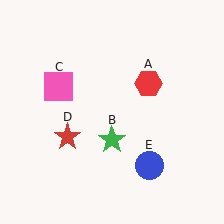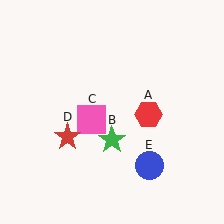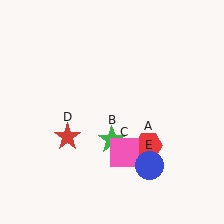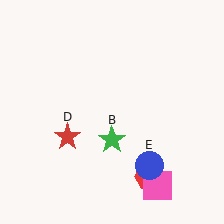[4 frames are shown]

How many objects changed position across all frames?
2 objects changed position: red hexagon (object A), pink square (object C).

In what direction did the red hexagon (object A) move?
The red hexagon (object A) moved down.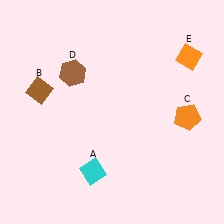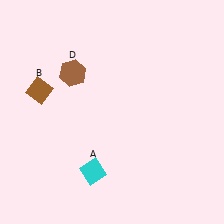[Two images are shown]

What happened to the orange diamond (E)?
The orange diamond (E) was removed in Image 2. It was in the top-right area of Image 1.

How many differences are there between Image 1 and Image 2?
There are 2 differences between the two images.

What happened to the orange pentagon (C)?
The orange pentagon (C) was removed in Image 2. It was in the bottom-right area of Image 1.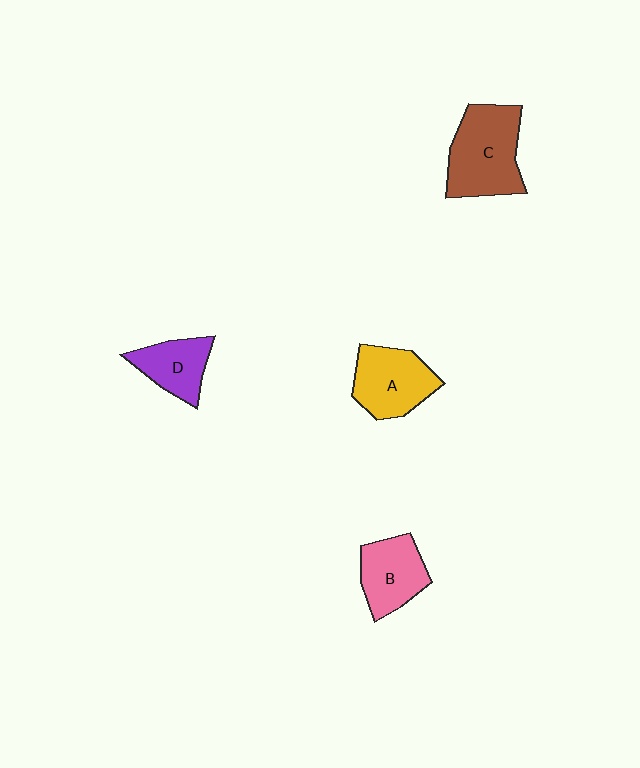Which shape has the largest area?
Shape C (brown).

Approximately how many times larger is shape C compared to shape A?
Approximately 1.3 times.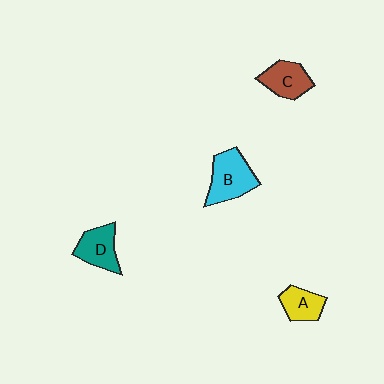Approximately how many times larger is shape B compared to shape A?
Approximately 1.6 times.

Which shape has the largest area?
Shape B (cyan).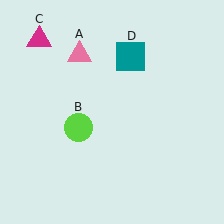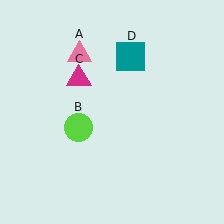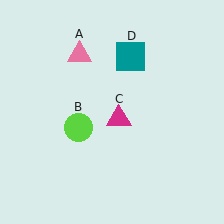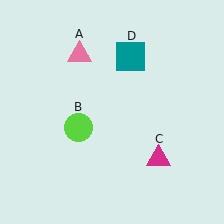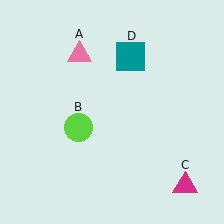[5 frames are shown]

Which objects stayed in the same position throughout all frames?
Pink triangle (object A) and lime circle (object B) and teal square (object D) remained stationary.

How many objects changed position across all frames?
1 object changed position: magenta triangle (object C).